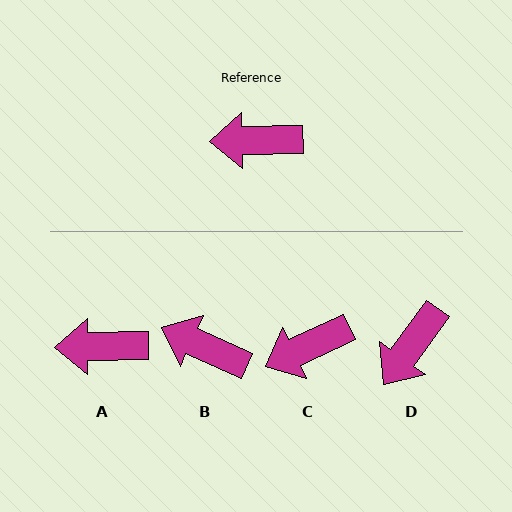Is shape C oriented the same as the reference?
No, it is off by about 24 degrees.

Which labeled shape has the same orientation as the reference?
A.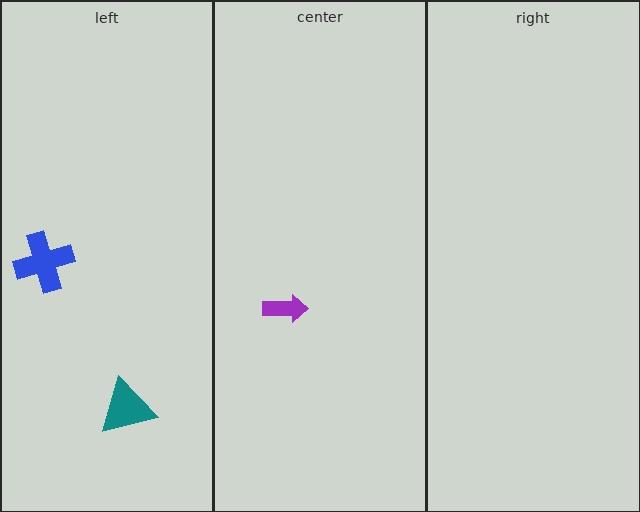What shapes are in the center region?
The purple arrow.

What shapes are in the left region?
The teal triangle, the blue cross.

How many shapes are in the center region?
1.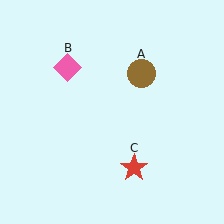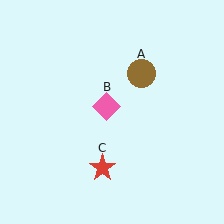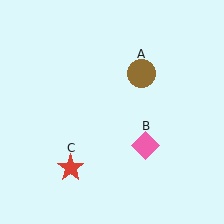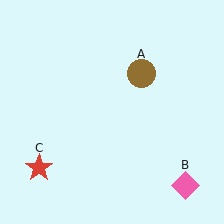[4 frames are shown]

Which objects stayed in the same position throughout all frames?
Brown circle (object A) remained stationary.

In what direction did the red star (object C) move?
The red star (object C) moved left.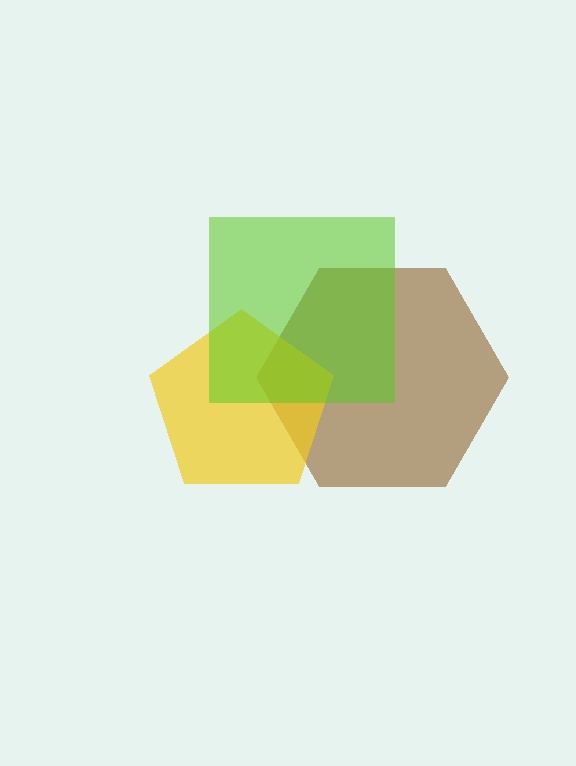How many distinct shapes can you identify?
There are 3 distinct shapes: a brown hexagon, a yellow pentagon, a lime square.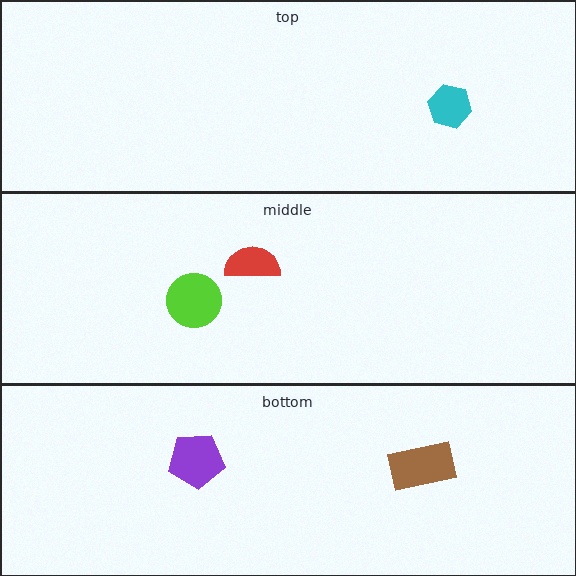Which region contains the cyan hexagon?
The top region.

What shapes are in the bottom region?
The purple pentagon, the brown rectangle.